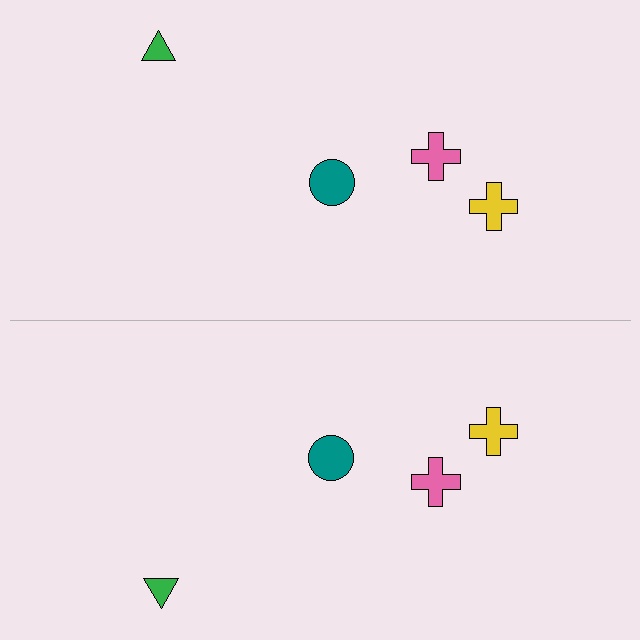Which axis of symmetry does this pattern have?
The pattern has a horizontal axis of symmetry running through the center of the image.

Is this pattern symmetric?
Yes, this pattern has bilateral (reflection) symmetry.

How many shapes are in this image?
There are 8 shapes in this image.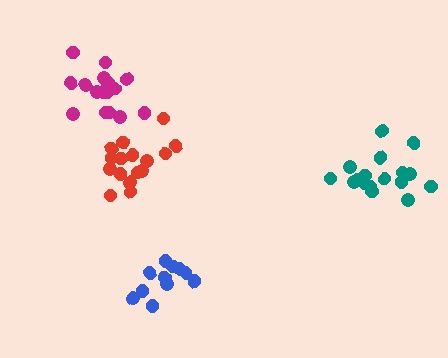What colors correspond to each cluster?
The clusters are colored: red, teal, magenta, blue.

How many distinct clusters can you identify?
There are 4 distinct clusters.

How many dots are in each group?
Group 1: 16 dots, Group 2: 17 dots, Group 3: 16 dots, Group 4: 11 dots (60 total).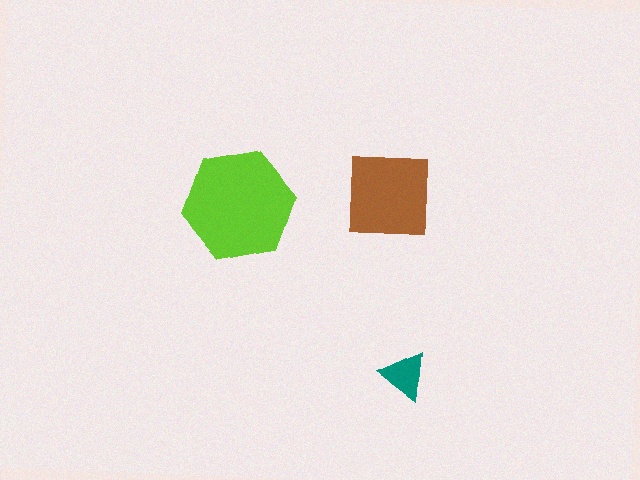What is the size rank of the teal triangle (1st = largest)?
3rd.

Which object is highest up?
The brown square is topmost.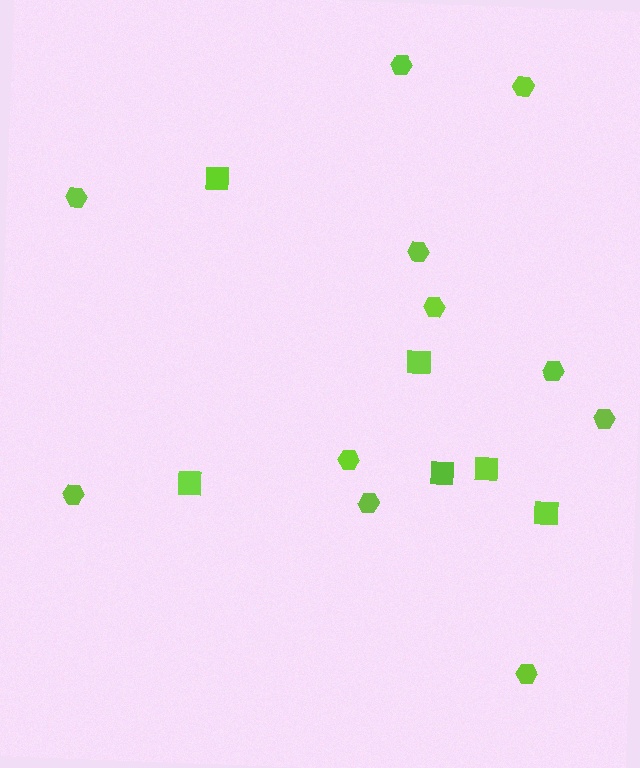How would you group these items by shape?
There are 2 groups: one group of squares (6) and one group of hexagons (11).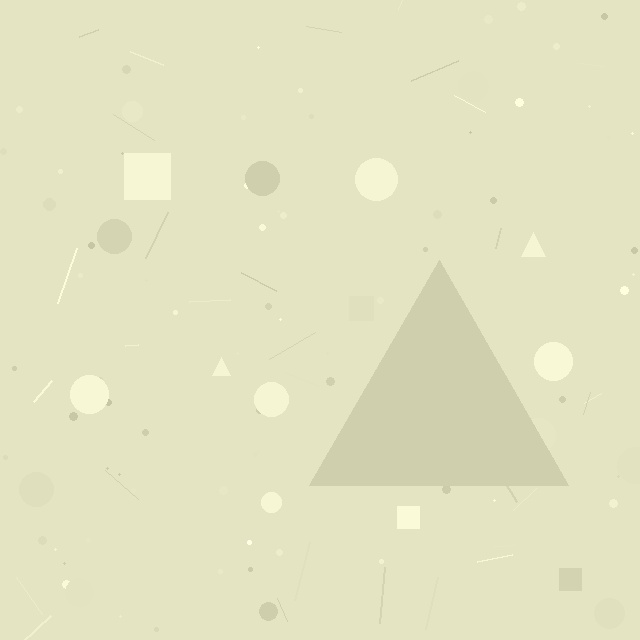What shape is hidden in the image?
A triangle is hidden in the image.